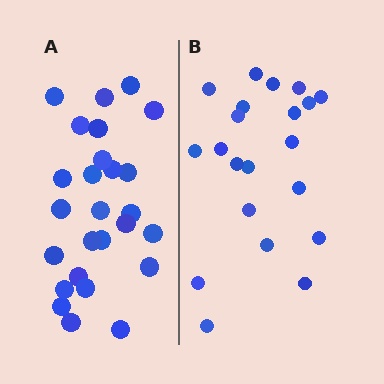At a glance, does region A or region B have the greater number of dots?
Region A (the left region) has more dots.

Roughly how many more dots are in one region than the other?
Region A has about 5 more dots than region B.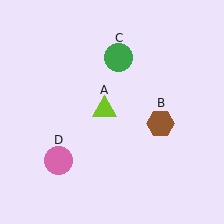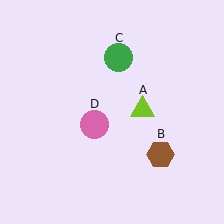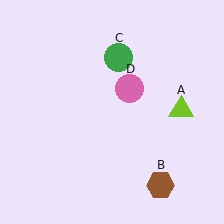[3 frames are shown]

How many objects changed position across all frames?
3 objects changed position: lime triangle (object A), brown hexagon (object B), pink circle (object D).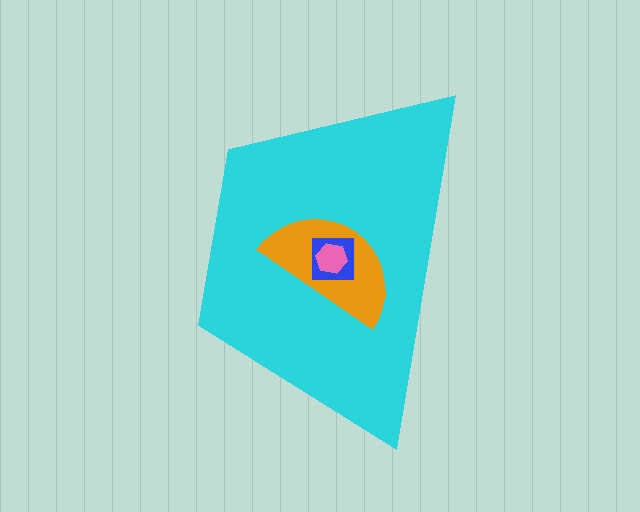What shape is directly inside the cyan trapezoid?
The orange semicircle.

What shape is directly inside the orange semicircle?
The blue square.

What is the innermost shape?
The pink hexagon.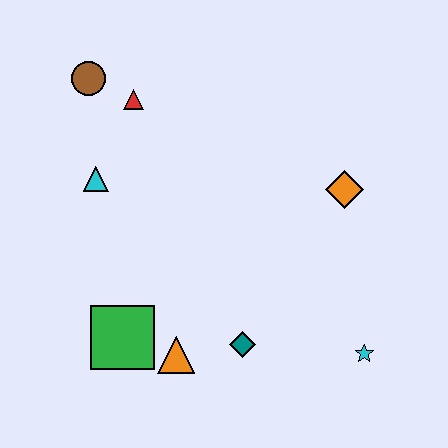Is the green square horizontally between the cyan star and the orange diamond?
No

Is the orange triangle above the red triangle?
No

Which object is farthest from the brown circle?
The cyan star is farthest from the brown circle.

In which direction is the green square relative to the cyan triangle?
The green square is below the cyan triangle.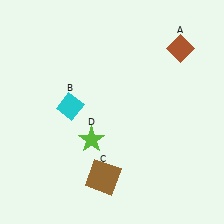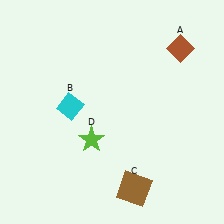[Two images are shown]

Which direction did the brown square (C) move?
The brown square (C) moved right.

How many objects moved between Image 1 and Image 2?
1 object moved between the two images.